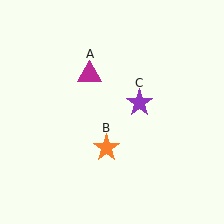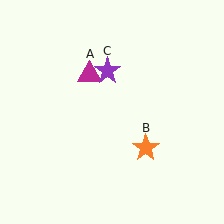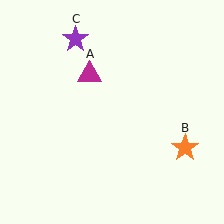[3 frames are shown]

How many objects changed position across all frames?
2 objects changed position: orange star (object B), purple star (object C).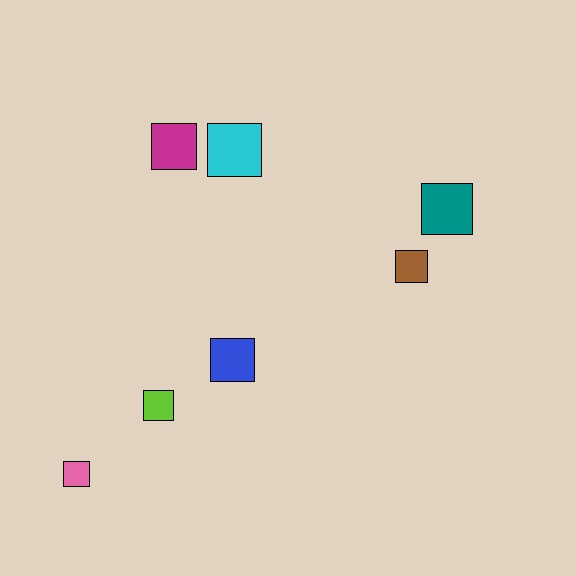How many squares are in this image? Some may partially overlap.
There are 7 squares.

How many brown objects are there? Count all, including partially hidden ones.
There is 1 brown object.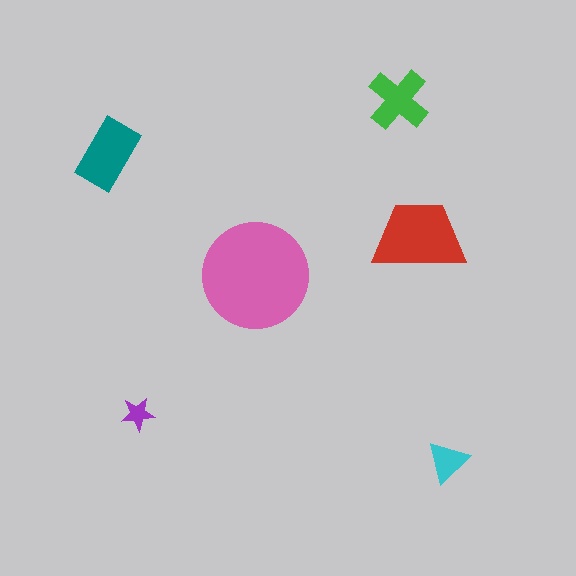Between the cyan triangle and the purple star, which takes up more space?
The cyan triangle.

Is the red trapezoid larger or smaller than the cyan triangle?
Larger.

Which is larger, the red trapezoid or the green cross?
The red trapezoid.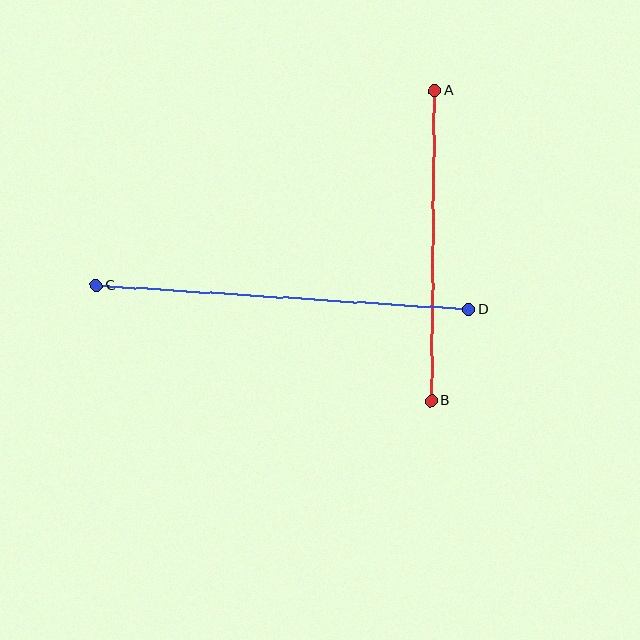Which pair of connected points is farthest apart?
Points C and D are farthest apart.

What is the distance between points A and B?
The distance is approximately 310 pixels.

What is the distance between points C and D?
The distance is approximately 373 pixels.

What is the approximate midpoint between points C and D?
The midpoint is at approximately (282, 297) pixels.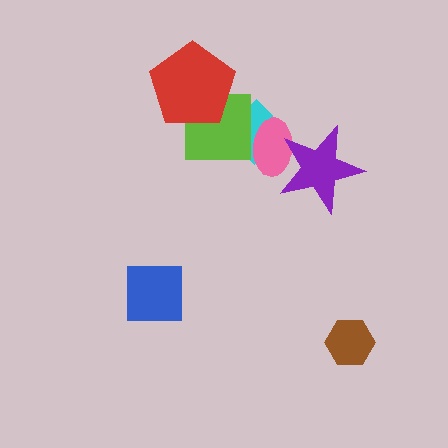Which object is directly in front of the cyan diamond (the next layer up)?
The pink ellipse is directly in front of the cyan diamond.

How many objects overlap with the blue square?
0 objects overlap with the blue square.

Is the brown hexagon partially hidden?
No, no other shape covers it.